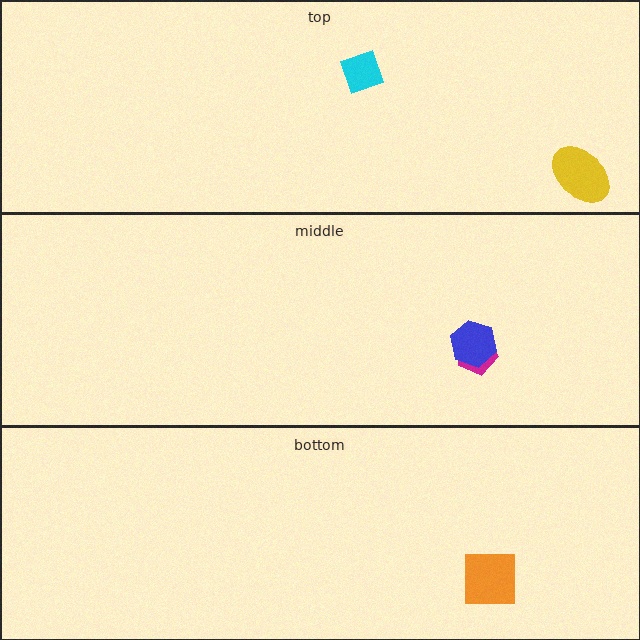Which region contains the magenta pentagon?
The middle region.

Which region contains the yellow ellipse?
The top region.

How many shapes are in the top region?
2.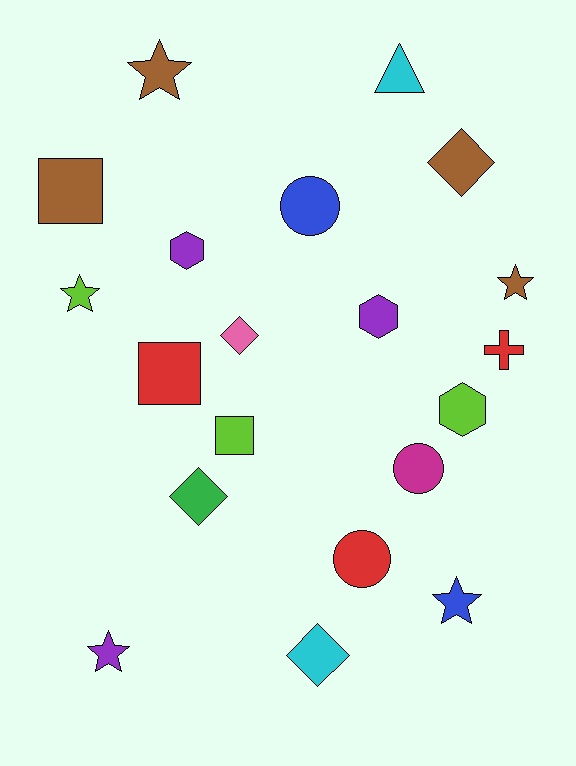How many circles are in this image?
There are 3 circles.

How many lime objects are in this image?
There are 3 lime objects.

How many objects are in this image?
There are 20 objects.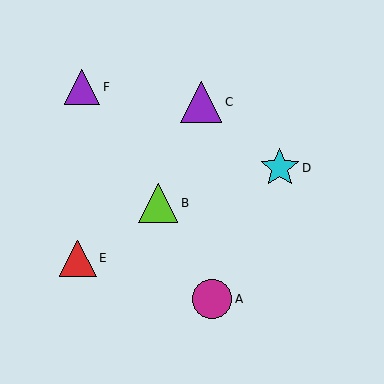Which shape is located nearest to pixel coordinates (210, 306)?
The magenta circle (labeled A) at (212, 299) is nearest to that location.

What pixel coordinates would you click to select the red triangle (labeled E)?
Click at (78, 258) to select the red triangle E.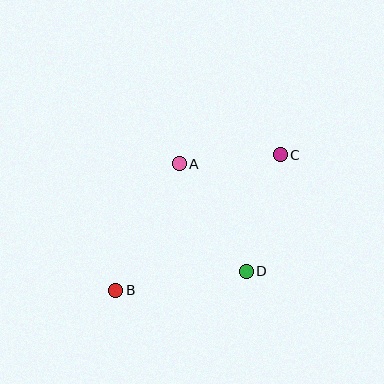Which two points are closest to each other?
Points A and C are closest to each other.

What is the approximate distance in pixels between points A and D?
The distance between A and D is approximately 127 pixels.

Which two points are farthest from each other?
Points B and C are farthest from each other.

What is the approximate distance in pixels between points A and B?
The distance between A and B is approximately 142 pixels.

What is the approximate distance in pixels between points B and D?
The distance between B and D is approximately 132 pixels.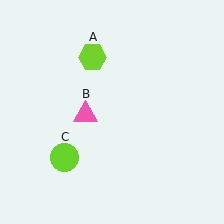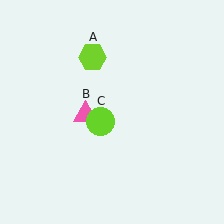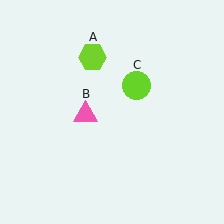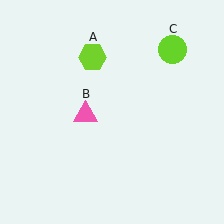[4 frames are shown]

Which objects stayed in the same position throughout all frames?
Lime hexagon (object A) and pink triangle (object B) remained stationary.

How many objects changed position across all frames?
1 object changed position: lime circle (object C).